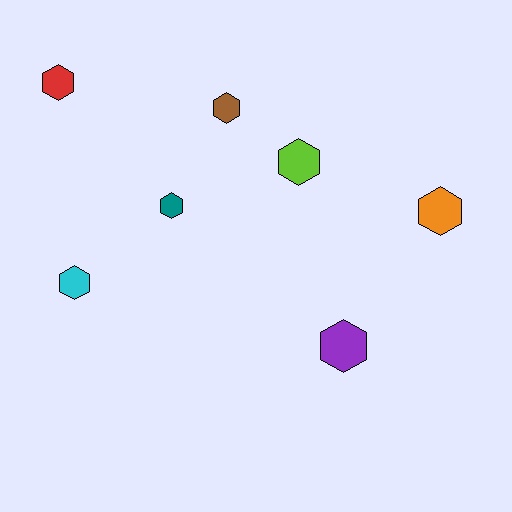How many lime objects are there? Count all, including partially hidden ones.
There is 1 lime object.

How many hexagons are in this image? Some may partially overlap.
There are 7 hexagons.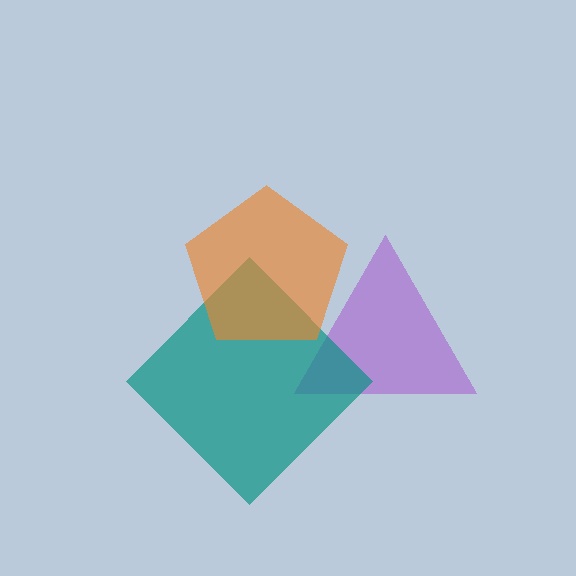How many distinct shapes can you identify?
There are 3 distinct shapes: a purple triangle, a teal diamond, an orange pentagon.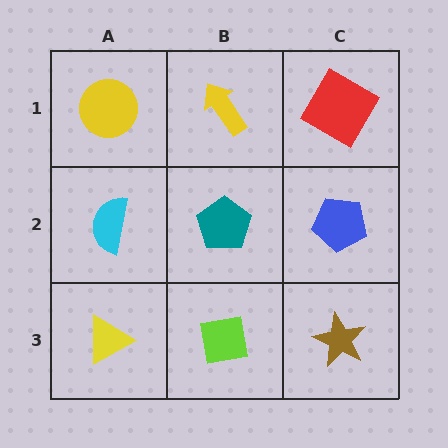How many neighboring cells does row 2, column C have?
3.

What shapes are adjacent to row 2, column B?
A yellow arrow (row 1, column B), a lime square (row 3, column B), a cyan semicircle (row 2, column A), a blue pentagon (row 2, column C).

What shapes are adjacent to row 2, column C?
A red diamond (row 1, column C), a brown star (row 3, column C), a teal pentagon (row 2, column B).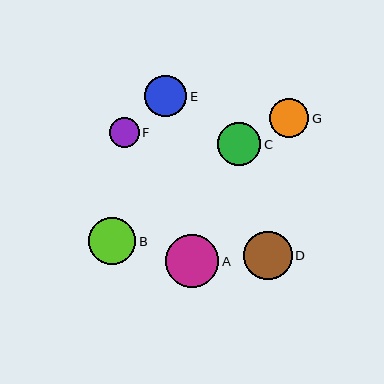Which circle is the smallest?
Circle F is the smallest with a size of approximately 29 pixels.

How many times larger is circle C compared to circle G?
Circle C is approximately 1.1 times the size of circle G.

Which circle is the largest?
Circle A is the largest with a size of approximately 54 pixels.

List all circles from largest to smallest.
From largest to smallest: A, D, B, C, E, G, F.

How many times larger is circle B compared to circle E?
Circle B is approximately 1.1 times the size of circle E.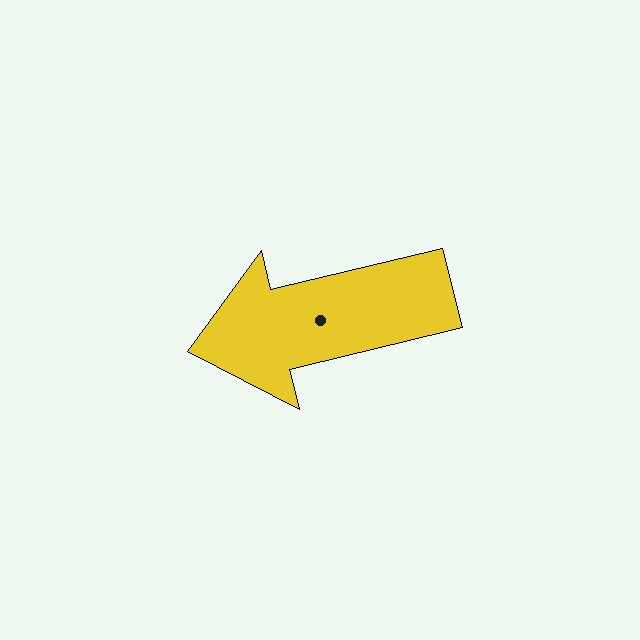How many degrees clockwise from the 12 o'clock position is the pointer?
Approximately 256 degrees.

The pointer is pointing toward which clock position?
Roughly 9 o'clock.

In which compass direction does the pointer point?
West.